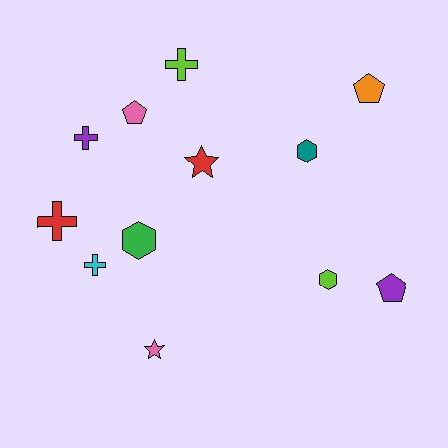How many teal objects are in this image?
There is 1 teal object.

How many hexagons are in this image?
There are 3 hexagons.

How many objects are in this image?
There are 12 objects.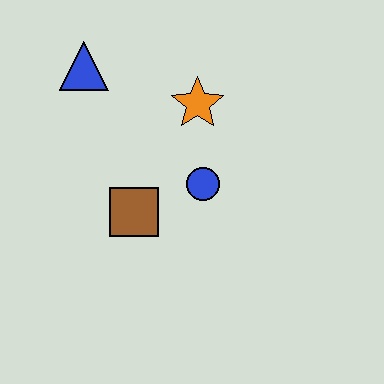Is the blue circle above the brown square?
Yes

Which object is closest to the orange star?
The blue circle is closest to the orange star.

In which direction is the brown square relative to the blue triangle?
The brown square is below the blue triangle.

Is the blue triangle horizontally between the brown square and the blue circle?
No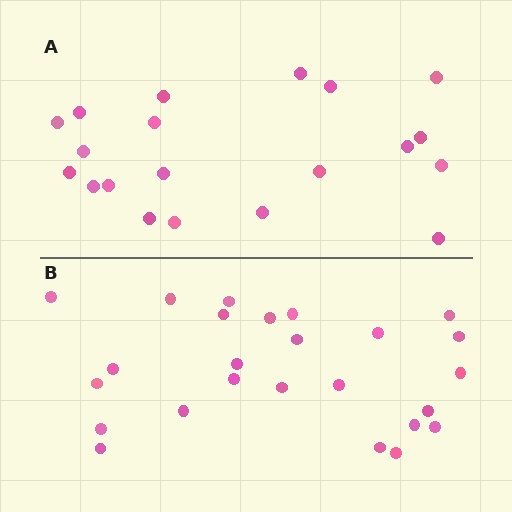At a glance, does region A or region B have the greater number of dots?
Region B (the bottom region) has more dots.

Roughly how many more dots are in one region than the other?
Region B has about 5 more dots than region A.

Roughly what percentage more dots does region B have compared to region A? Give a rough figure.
About 25% more.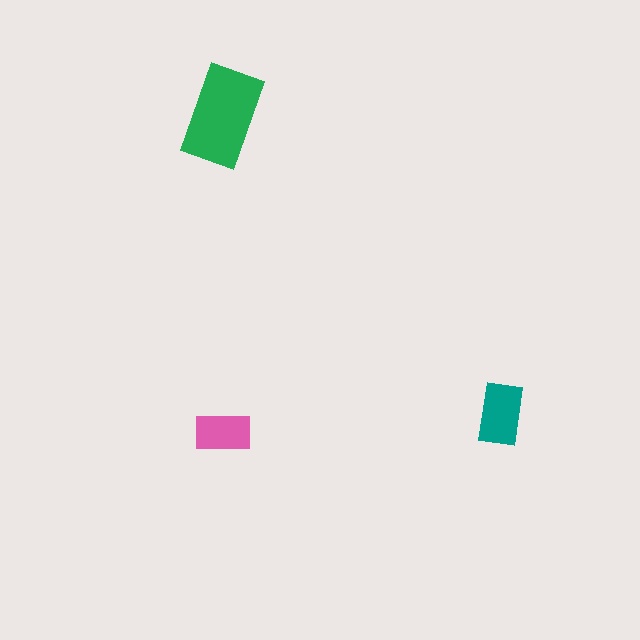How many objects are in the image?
There are 3 objects in the image.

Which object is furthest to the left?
The green rectangle is leftmost.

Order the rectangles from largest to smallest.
the green one, the teal one, the pink one.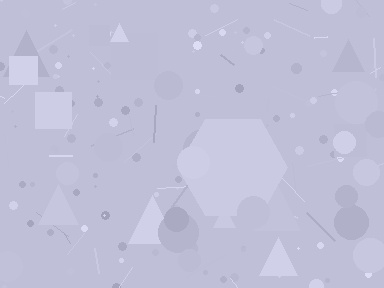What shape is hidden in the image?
A hexagon is hidden in the image.